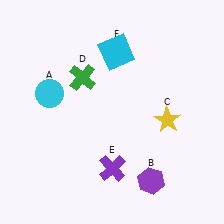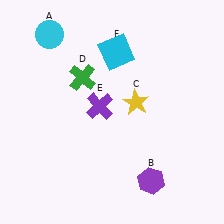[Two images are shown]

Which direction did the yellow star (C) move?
The yellow star (C) moved left.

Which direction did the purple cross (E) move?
The purple cross (E) moved up.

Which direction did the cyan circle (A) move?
The cyan circle (A) moved up.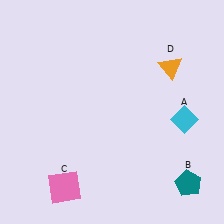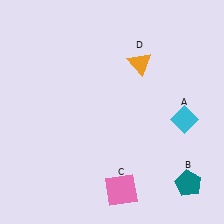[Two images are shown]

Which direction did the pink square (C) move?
The pink square (C) moved right.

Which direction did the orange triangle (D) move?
The orange triangle (D) moved left.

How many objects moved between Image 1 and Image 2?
2 objects moved between the two images.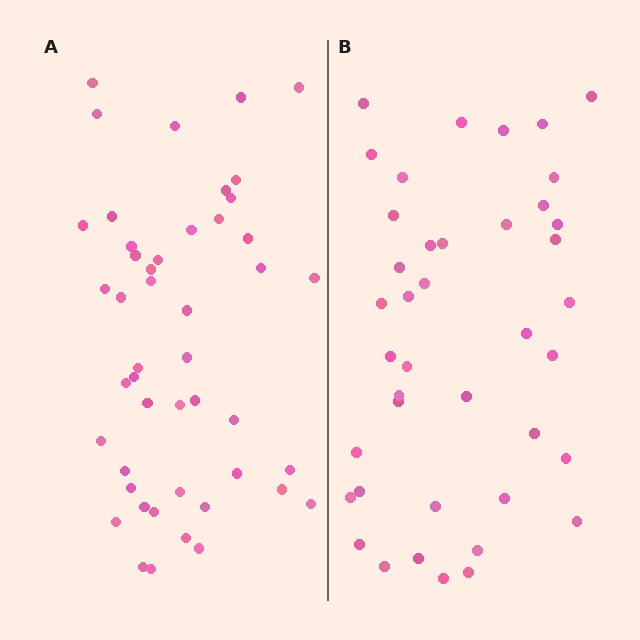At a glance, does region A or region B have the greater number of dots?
Region A (the left region) has more dots.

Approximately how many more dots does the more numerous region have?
Region A has about 6 more dots than region B.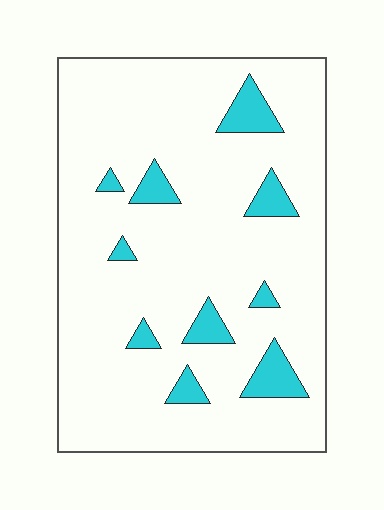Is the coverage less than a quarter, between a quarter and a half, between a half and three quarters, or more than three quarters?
Less than a quarter.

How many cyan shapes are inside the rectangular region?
10.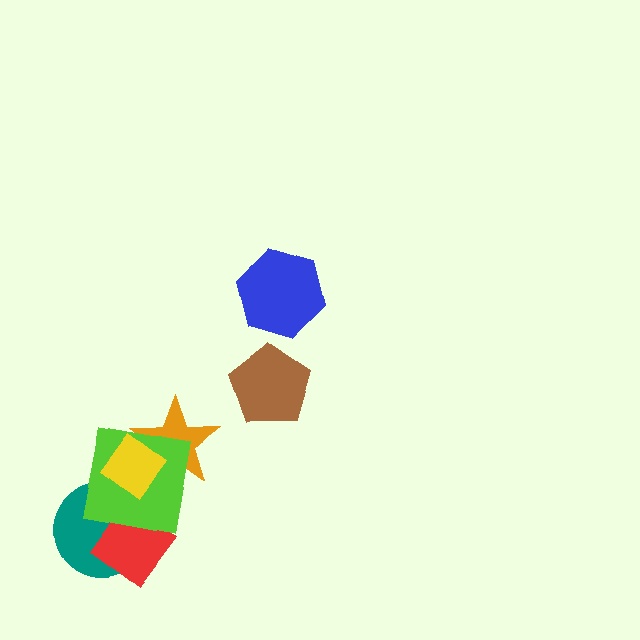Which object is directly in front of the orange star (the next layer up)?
The lime square is directly in front of the orange star.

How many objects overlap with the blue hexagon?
0 objects overlap with the blue hexagon.